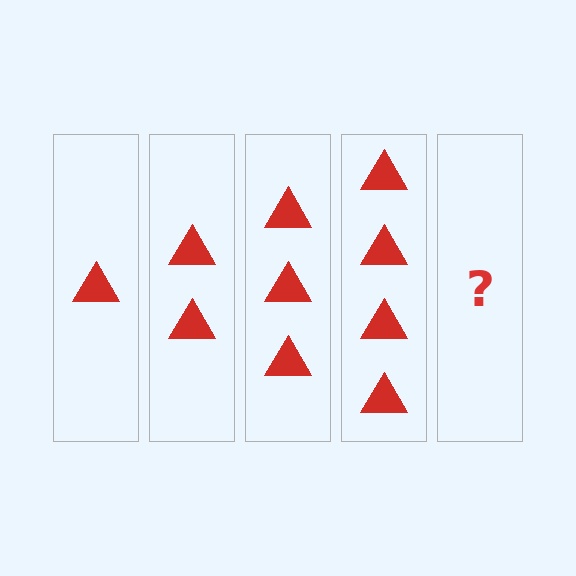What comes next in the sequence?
The next element should be 5 triangles.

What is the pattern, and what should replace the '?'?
The pattern is that each step adds one more triangle. The '?' should be 5 triangles.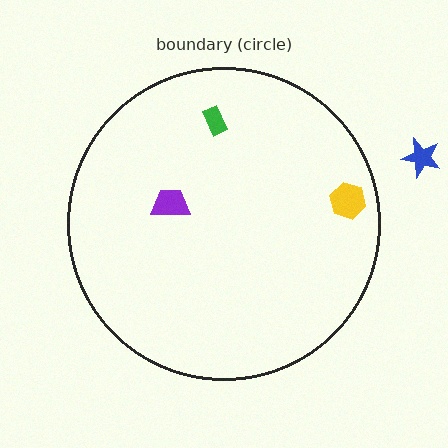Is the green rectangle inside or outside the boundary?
Inside.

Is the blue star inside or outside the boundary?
Outside.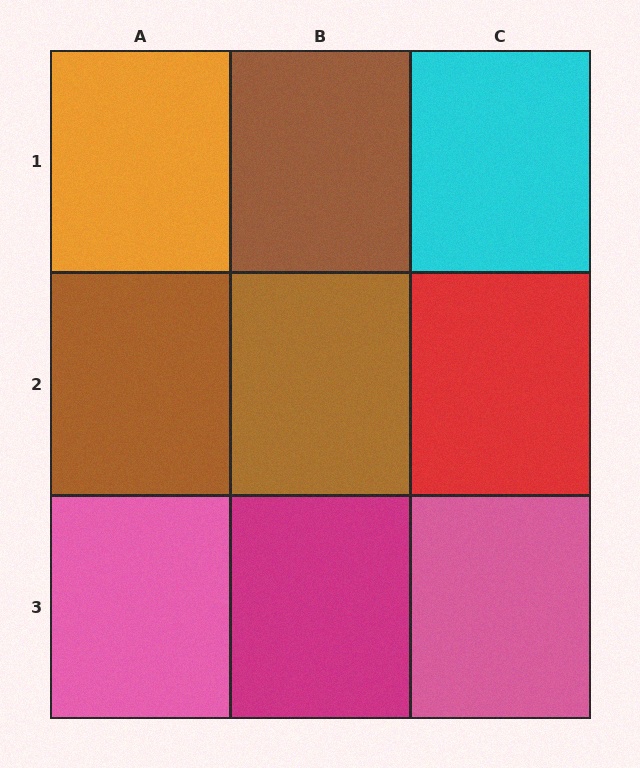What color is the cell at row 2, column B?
Brown.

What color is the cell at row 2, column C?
Red.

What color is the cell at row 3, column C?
Pink.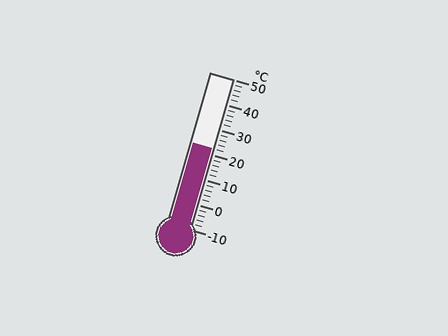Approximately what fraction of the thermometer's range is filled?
The thermometer is filled to approximately 55% of its range.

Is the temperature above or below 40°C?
The temperature is below 40°C.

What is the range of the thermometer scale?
The thermometer scale ranges from -10°C to 50°C.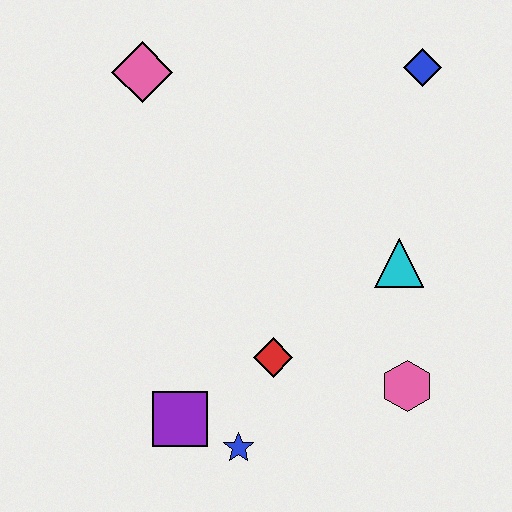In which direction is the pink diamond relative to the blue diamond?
The pink diamond is to the left of the blue diamond.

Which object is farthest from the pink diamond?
The pink hexagon is farthest from the pink diamond.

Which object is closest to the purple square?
The blue star is closest to the purple square.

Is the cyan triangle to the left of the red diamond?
No